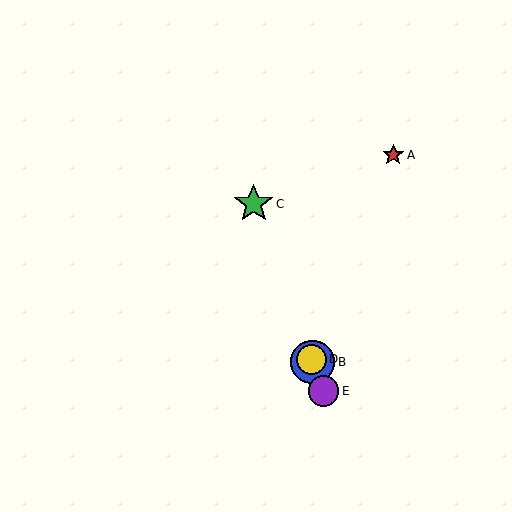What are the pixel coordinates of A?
Object A is at (393, 155).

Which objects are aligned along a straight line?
Objects B, C, D, E are aligned along a straight line.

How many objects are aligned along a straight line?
4 objects (B, C, D, E) are aligned along a straight line.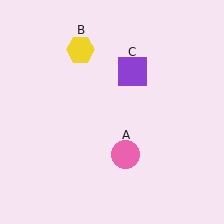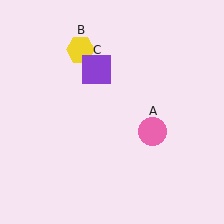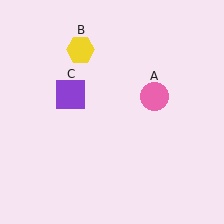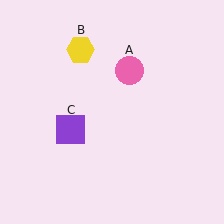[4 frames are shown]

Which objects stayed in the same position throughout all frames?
Yellow hexagon (object B) remained stationary.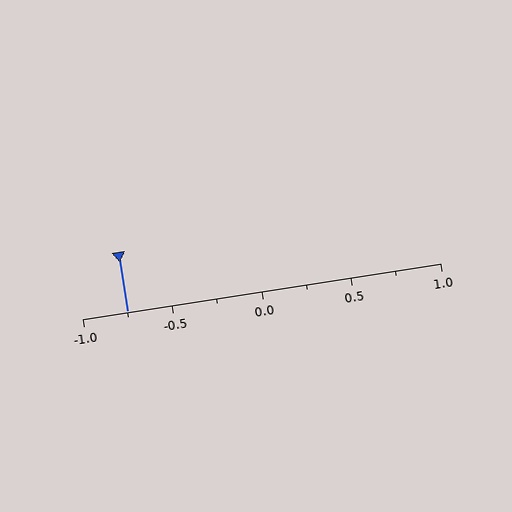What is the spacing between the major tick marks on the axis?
The major ticks are spaced 0.5 apart.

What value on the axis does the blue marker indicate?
The marker indicates approximately -0.75.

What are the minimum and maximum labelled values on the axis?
The axis runs from -1.0 to 1.0.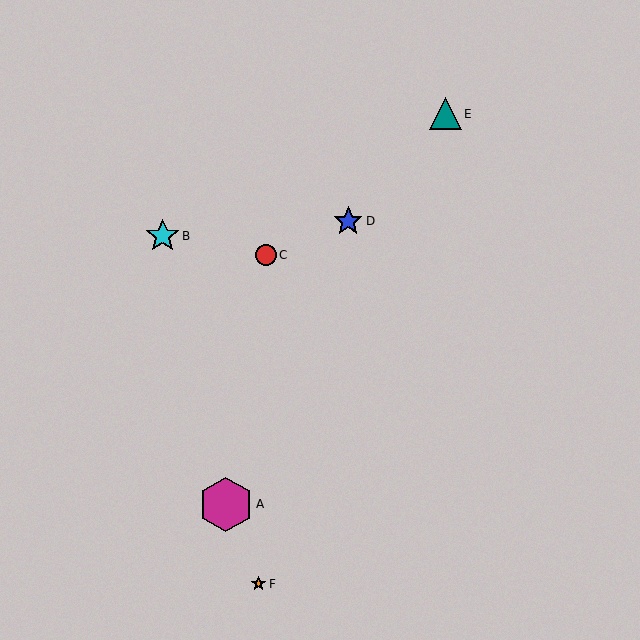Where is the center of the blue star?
The center of the blue star is at (348, 221).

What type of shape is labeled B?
Shape B is a cyan star.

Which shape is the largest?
The magenta hexagon (labeled A) is the largest.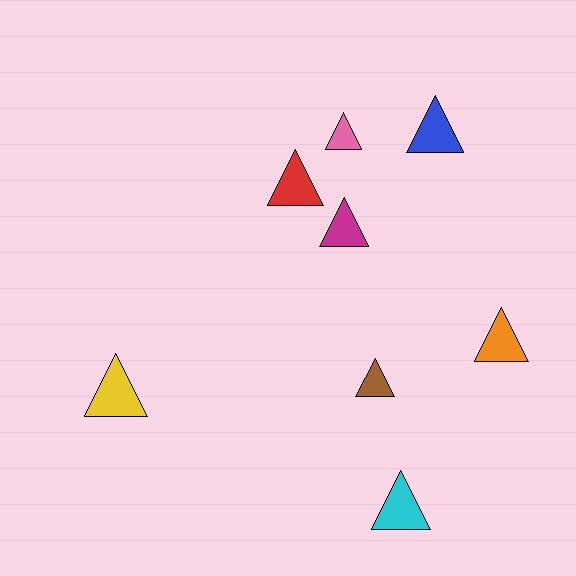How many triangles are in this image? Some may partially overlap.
There are 8 triangles.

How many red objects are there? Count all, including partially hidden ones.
There is 1 red object.